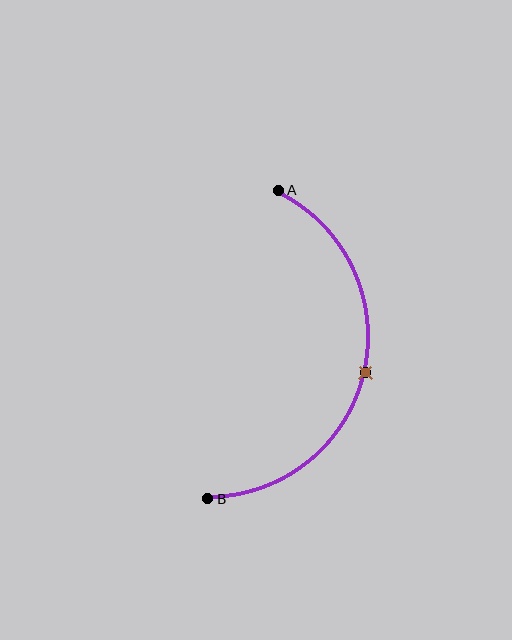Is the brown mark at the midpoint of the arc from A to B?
Yes. The brown mark lies on the arc at equal arc-length from both A and B — it is the arc midpoint.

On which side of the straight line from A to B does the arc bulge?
The arc bulges to the right of the straight line connecting A and B.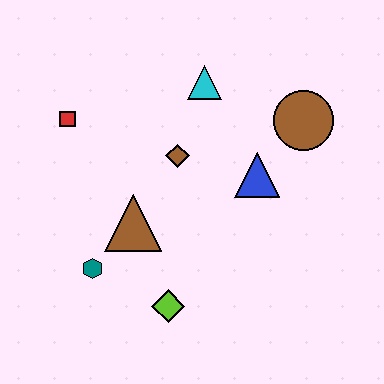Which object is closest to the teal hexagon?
The brown triangle is closest to the teal hexagon.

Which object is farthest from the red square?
The brown circle is farthest from the red square.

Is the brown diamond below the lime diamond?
No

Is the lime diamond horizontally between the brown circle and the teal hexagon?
Yes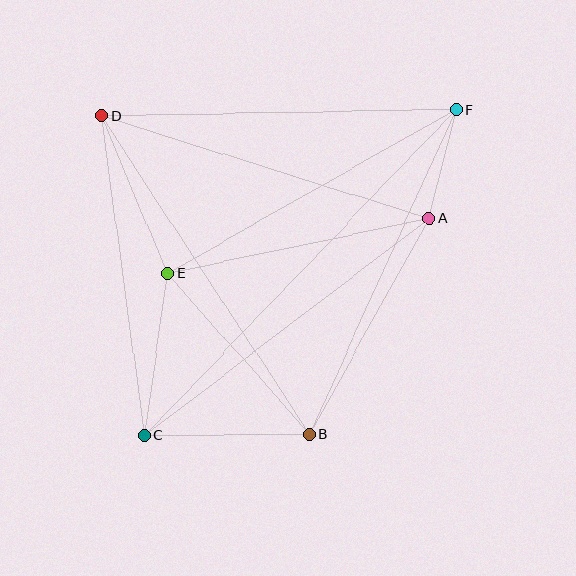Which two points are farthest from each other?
Points C and F are farthest from each other.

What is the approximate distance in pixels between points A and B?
The distance between A and B is approximately 247 pixels.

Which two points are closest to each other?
Points A and F are closest to each other.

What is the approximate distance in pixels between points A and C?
The distance between A and C is approximately 358 pixels.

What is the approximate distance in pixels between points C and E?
The distance between C and E is approximately 164 pixels.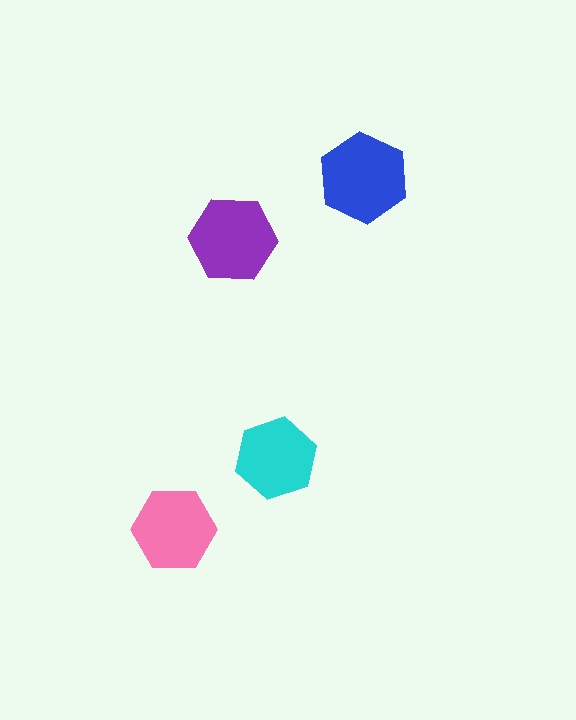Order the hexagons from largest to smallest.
the blue one, the purple one, the pink one, the cyan one.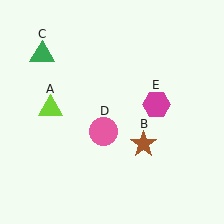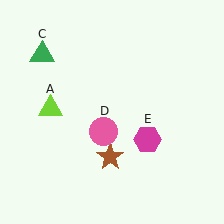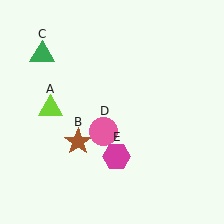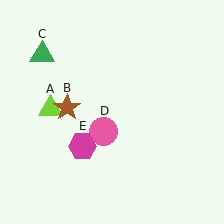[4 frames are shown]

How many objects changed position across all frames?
2 objects changed position: brown star (object B), magenta hexagon (object E).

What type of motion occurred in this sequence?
The brown star (object B), magenta hexagon (object E) rotated clockwise around the center of the scene.